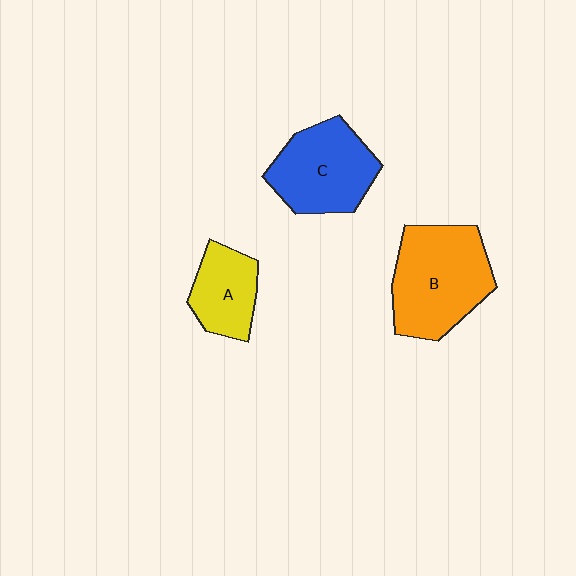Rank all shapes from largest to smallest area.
From largest to smallest: B (orange), C (blue), A (yellow).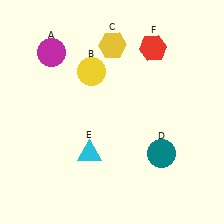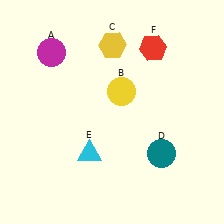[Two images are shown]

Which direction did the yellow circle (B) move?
The yellow circle (B) moved right.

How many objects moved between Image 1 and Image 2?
1 object moved between the two images.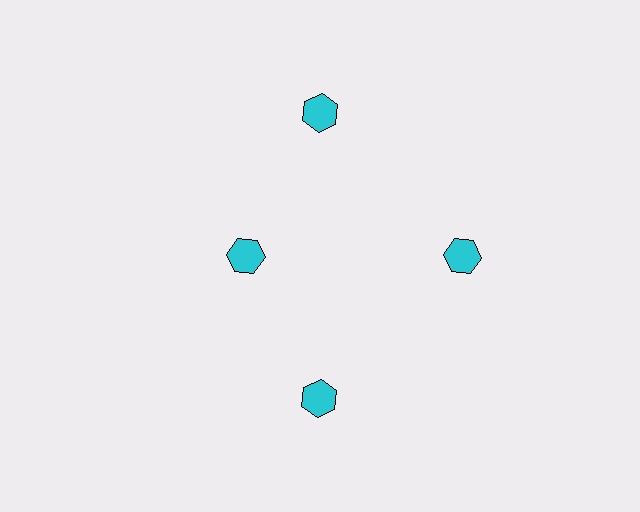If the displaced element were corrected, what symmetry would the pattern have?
It would have 4-fold rotational symmetry — the pattern would map onto itself every 90 degrees.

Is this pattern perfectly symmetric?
No. The 4 cyan hexagons are arranged in a ring, but one element near the 9 o'clock position is pulled inward toward the center, breaking the 4-fold rotational symmetry.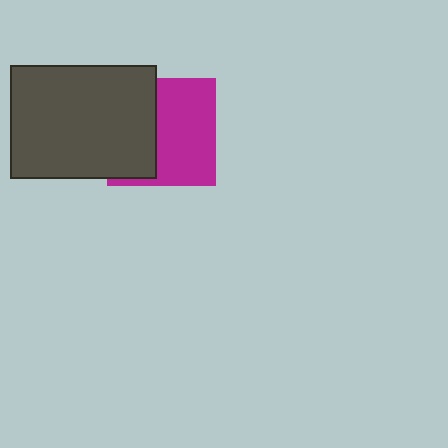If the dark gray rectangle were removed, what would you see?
You would see the complete magenta square.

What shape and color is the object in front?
The object in front is a dark gray rectangle.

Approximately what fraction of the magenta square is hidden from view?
Roughly 44% of the magenta square is hidden behind the dark gray rectangle.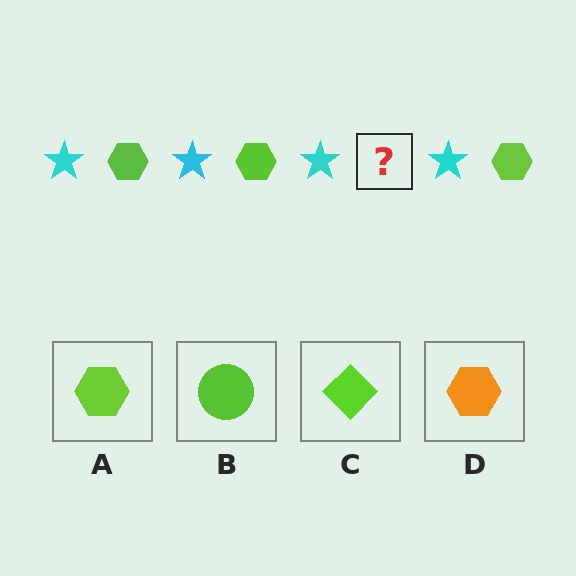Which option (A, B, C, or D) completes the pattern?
A.